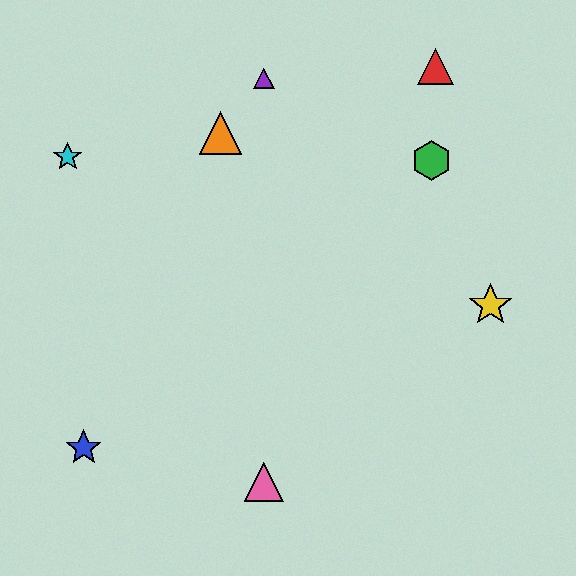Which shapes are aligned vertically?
The purple triangle, the pink triangle are aligned vertically.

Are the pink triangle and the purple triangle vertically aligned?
Yes, both are at x≈264.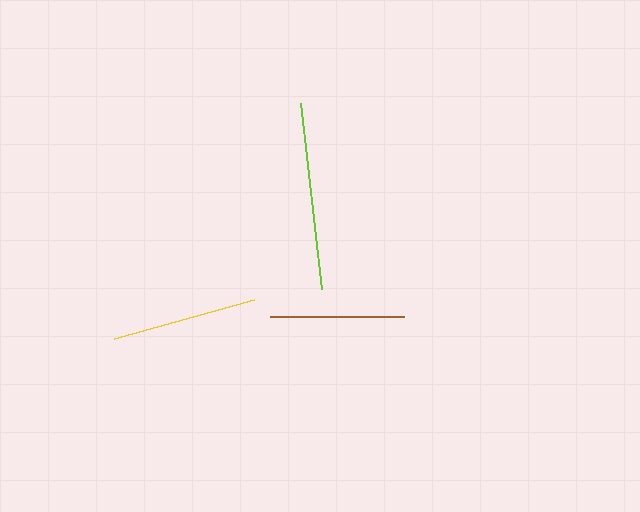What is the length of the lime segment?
The lime segment is approximately 187 pixels long.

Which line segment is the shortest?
The brown line is the shortest at approximately 134 pixels.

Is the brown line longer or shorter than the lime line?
The lime line is longer than the brown line.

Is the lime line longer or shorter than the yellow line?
The lime line is longer than the yellow line.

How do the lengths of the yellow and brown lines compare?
The yellow and brown lines are approximately the same length.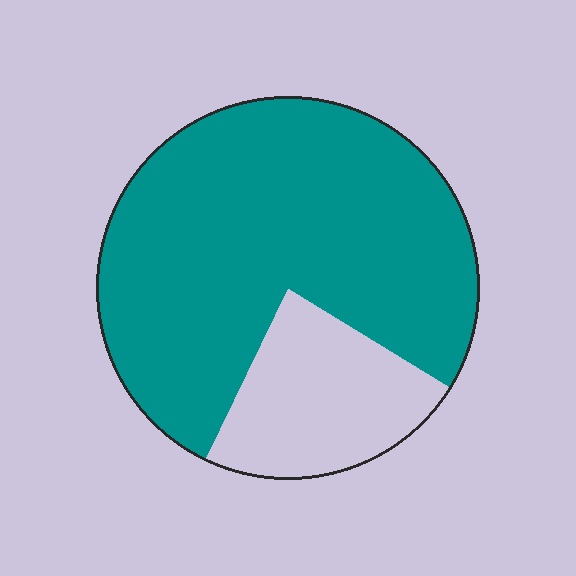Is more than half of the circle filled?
Yes.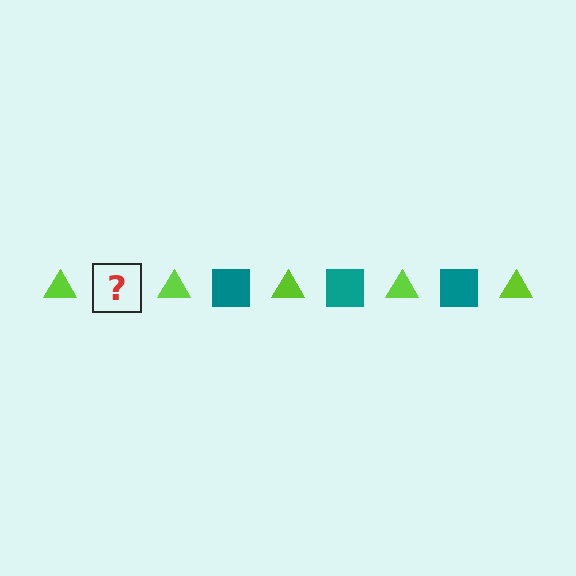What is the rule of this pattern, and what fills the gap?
The rule is that the pattern alternates between lime triangle and teal square. The gap should be filled with a teal square.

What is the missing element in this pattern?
The missing element is a teal square.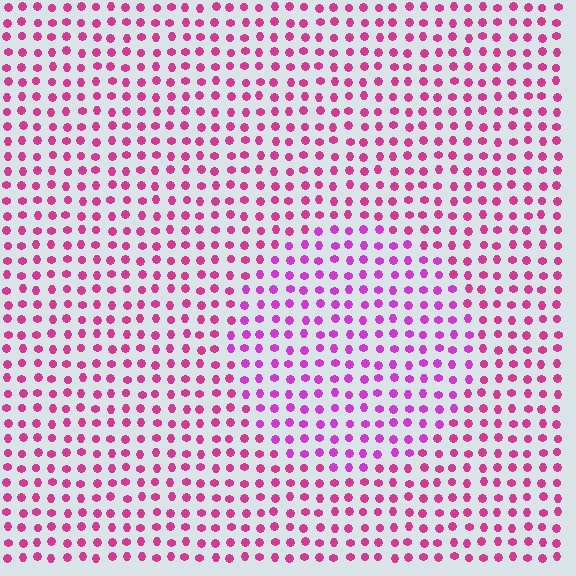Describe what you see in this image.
The image is filled with small magenta elements in a uniform arrangement. A circle-shaped region is visible where the elements are tinted to a slightly different hue, forming a subtle color boundary.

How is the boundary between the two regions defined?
The boundary is defined purely by a slight shift in hue (about 25 degrees). Spacing, size, and orientation are identical on both sides.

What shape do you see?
I see a circle.